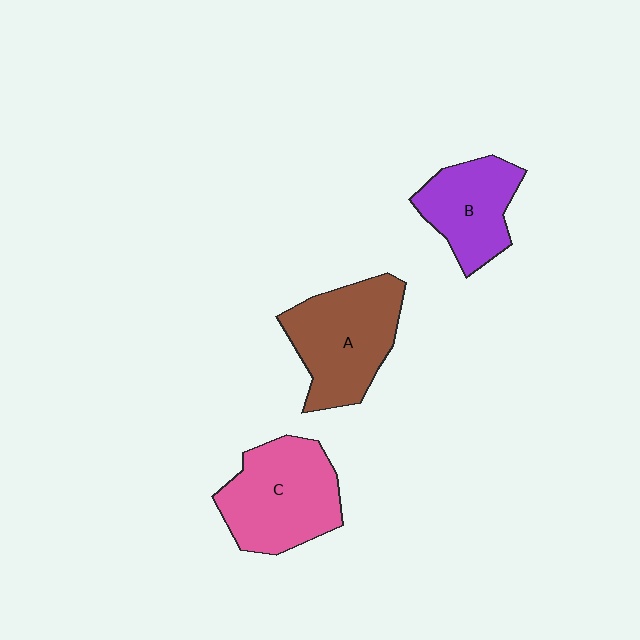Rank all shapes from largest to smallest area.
From largest to smallest: C (pink), A (brown), B (purple).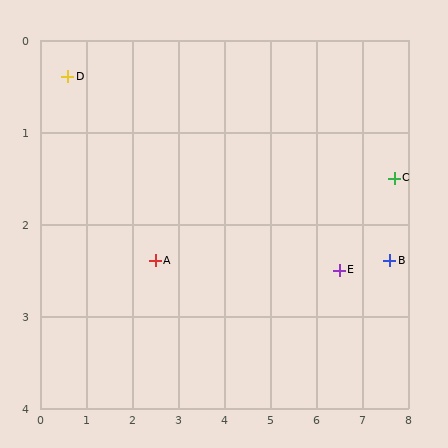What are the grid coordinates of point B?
Point B is at approximately (7.6, 2.4).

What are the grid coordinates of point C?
Point C is at approximately (7.7, 1.5).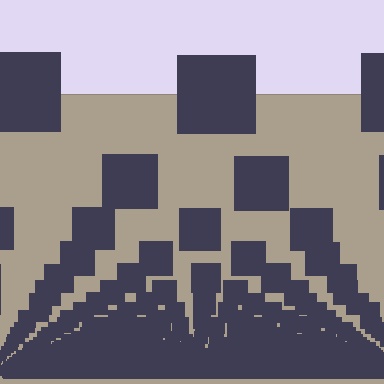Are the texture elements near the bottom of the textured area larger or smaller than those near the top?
Smaller. The gradient is inverted — elements near the bottom are smaller and denser.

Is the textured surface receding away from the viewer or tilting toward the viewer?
The surface appears to tilt toward the viewer. Texture elements get larger and sparser toward the top.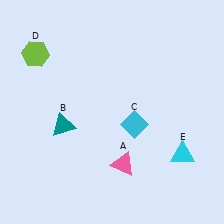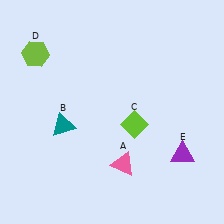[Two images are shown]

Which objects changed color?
C changed from cyan to lime. E changed from cyan to purple.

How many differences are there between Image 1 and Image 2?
There are 2 differences between the two images.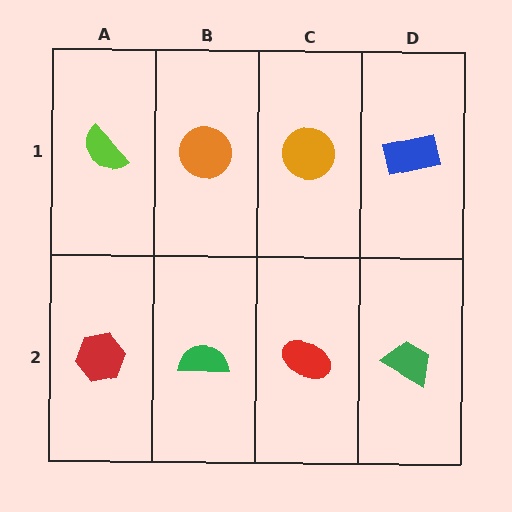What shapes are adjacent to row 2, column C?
An orange circle (row 1, column C), a green semicircle (row 2, column B), a green trapezoid (row 2, column D).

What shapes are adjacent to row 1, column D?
A green trapezoid (row 2, column D), an orange circle (row 1, column C).